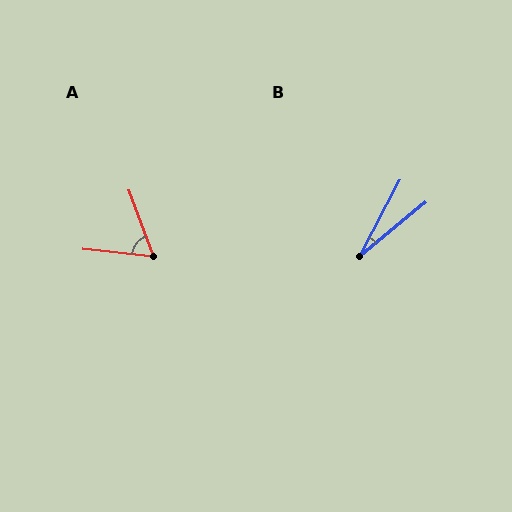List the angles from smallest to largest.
B (23°), A (63°).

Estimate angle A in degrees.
Approximately 63 degrees.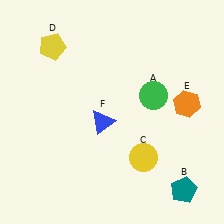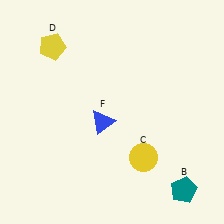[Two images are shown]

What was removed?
The orange hexagon (E), the green circle (A) were removed in Image 2.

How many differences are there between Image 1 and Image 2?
There are 2 differences between the two images.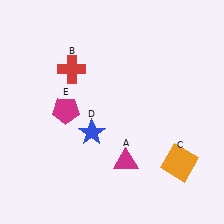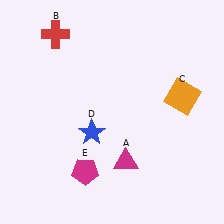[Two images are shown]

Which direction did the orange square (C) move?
The orange square (C) moved up.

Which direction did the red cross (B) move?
The red cross (B) moved up.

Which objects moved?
The objects that moved are: the red cross (B), the orange square (C), the magenta pentagon (E).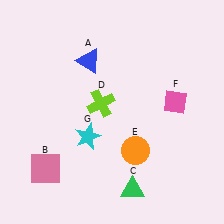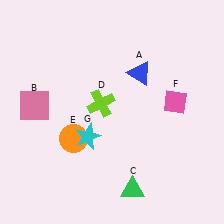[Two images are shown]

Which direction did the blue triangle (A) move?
The blue triangle (A) moved right.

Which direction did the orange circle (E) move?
The orange circle (E) moved left.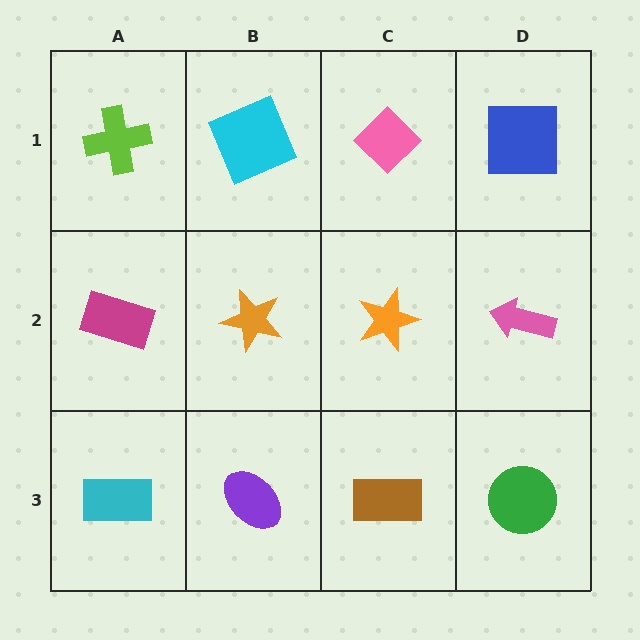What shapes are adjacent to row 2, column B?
A cyan square (row 1, column B), a purple ellipse (row 3, column B), a magenta rectangle (row 2, column A), an orange star (row 2, column C).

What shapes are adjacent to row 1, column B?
An orange star (row 2, column B), a lime cross (row 1, column A), a pink diamond (row 1, column C).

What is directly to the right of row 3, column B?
A brown rectangle.